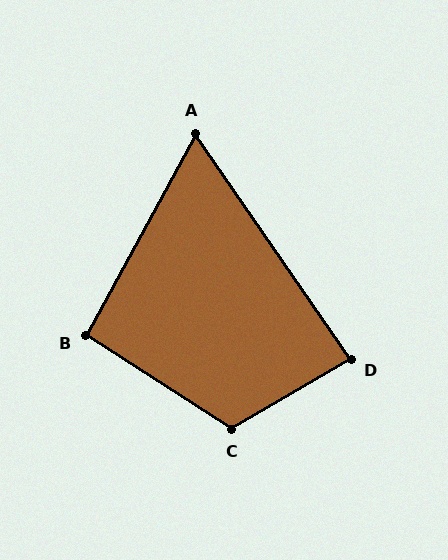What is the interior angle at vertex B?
Approximately 94 degrees (approximately right).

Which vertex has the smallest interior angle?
A, at approximately 63 degrees.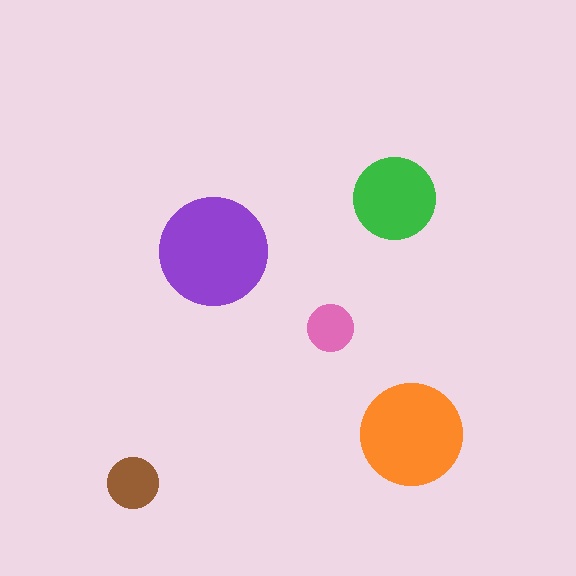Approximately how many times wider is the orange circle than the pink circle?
About 2 times wider.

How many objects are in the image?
There are 5 objects in the image.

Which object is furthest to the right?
The orange circle is rightmost.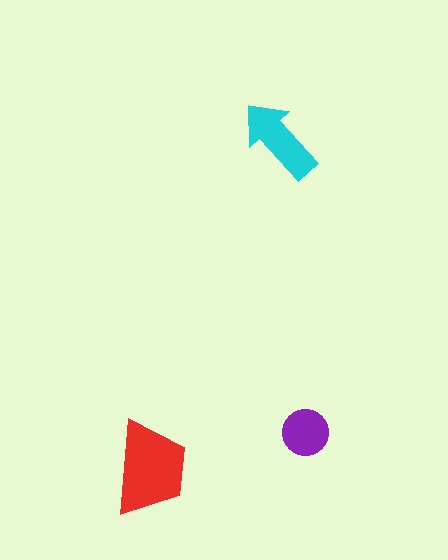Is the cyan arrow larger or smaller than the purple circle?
Larger.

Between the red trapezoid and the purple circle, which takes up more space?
The red trapezoid.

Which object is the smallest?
The purple circle.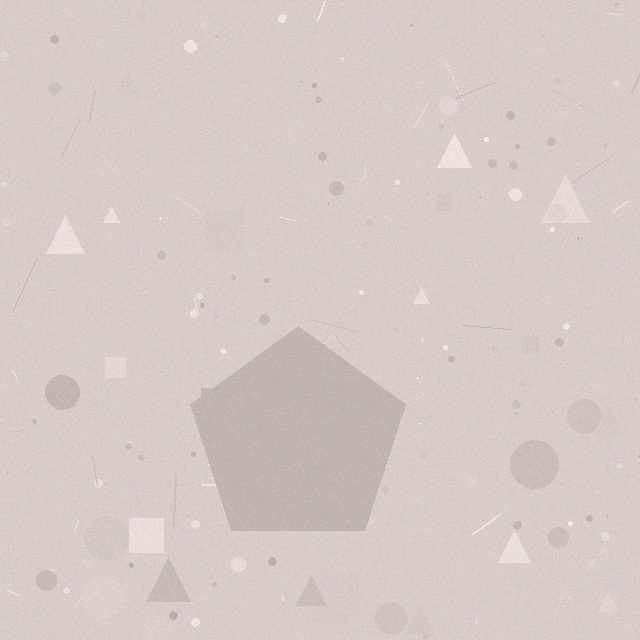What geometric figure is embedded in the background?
A pentagon is embedded in the background.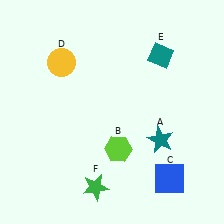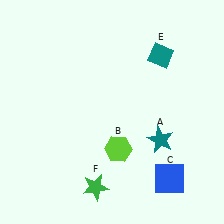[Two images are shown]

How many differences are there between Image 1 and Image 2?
There is 1 difference between the two images.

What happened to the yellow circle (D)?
The yellow circle (D) was removed in Image 2. It was in the top-left area of Image 1.